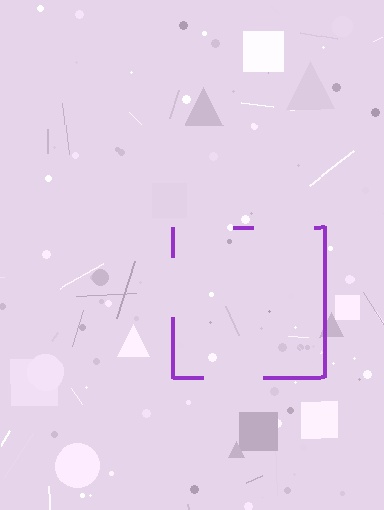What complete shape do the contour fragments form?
The contour fragments form a square.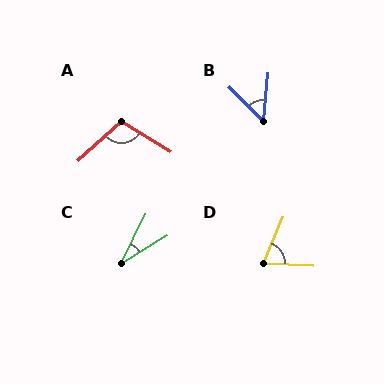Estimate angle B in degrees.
Approximately 50 degrees.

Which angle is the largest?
A, at approximately 106 degrees.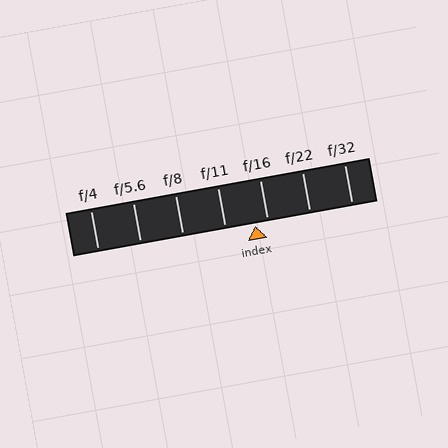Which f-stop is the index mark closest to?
The index mark is closest to f/16.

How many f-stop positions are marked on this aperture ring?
There are 7 f-stop positions marked.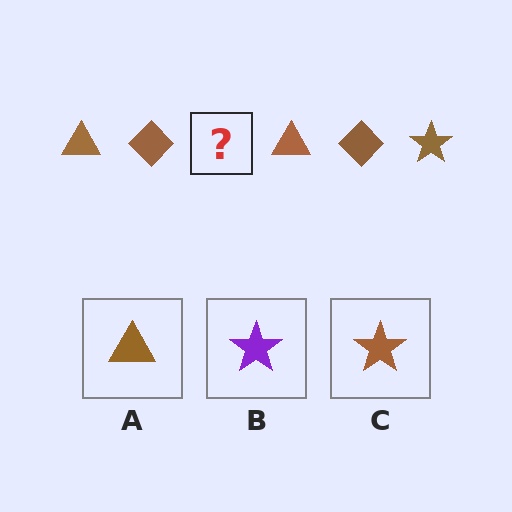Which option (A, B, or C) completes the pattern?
C.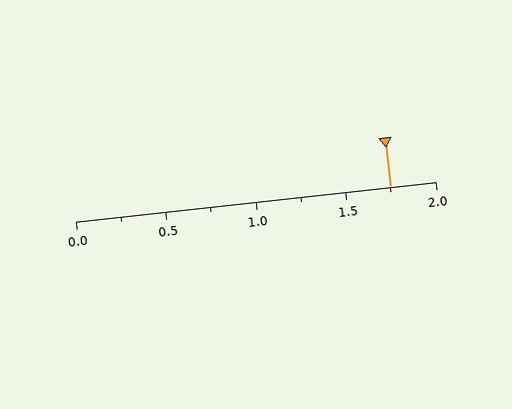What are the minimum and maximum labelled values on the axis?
The axis runs from 0.0 to 2.0.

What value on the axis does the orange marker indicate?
The marker indicates approximately 1.75.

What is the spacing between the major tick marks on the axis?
The major ticks are spaced 0.5 apart.